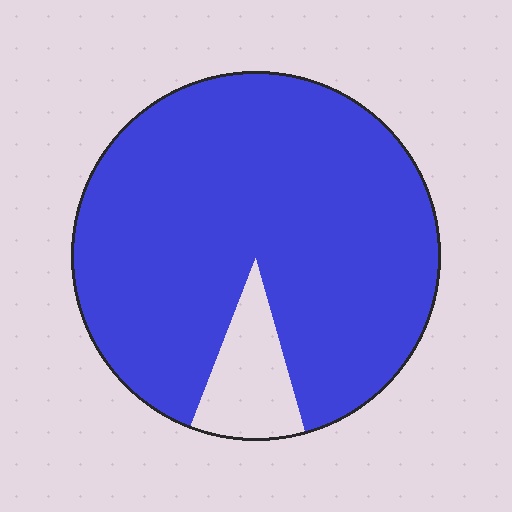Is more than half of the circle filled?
Yes.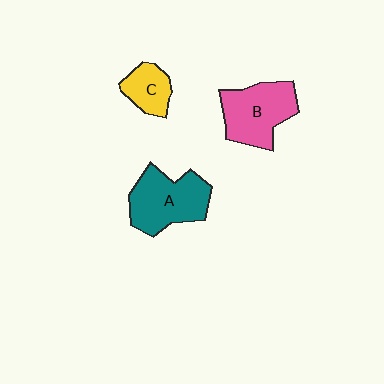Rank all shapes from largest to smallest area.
From largest to smallest: A (teal), B (pink), C (yellow).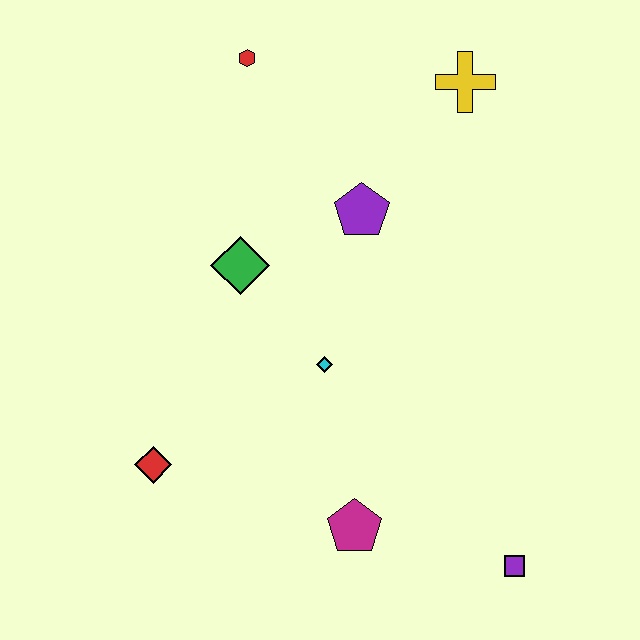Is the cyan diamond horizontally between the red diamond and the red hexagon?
No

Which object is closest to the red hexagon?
The purple pentagon is closest to the red hexagon.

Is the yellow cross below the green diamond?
No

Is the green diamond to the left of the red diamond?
No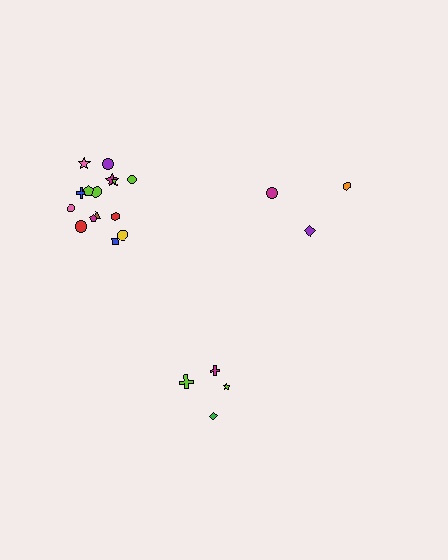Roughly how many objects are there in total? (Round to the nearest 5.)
Roughly 20 objects in total.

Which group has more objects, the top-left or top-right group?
The top-left group.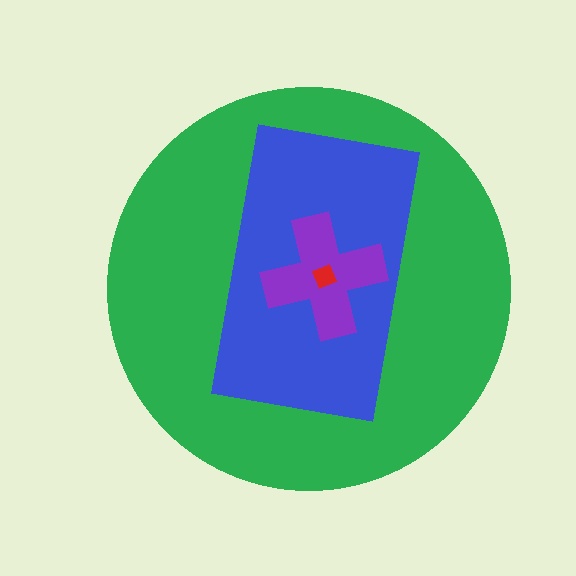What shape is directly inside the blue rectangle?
The purple cross.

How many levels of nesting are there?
4.